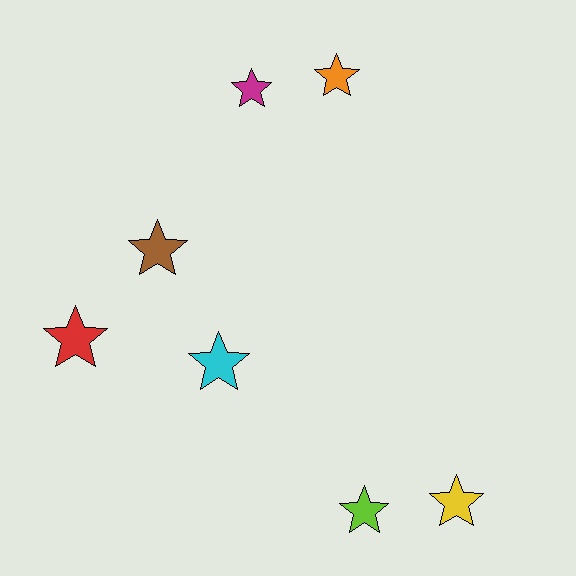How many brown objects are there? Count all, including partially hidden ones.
There is 1 brown object.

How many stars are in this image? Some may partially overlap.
There are 7 stars.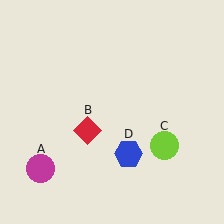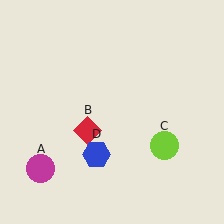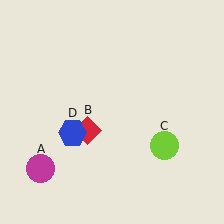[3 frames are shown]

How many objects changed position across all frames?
1 object changed position: blue hexagon (object D).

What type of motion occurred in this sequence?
The blue hexagon (object D) rotated clockwise around the center of the scene.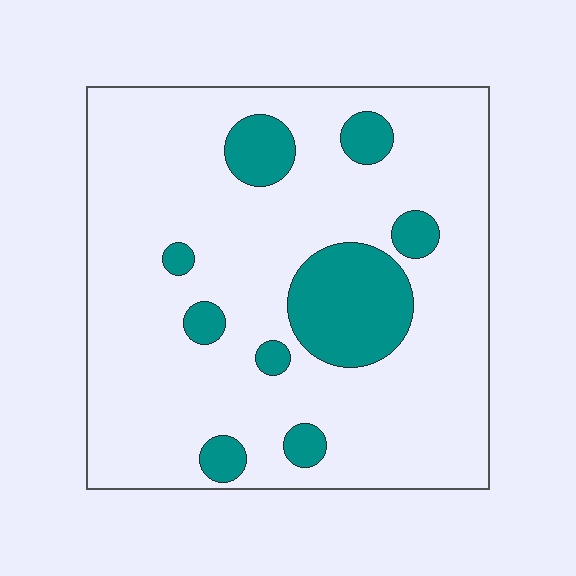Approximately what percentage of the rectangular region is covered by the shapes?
Approximately 15%.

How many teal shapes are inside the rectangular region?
9.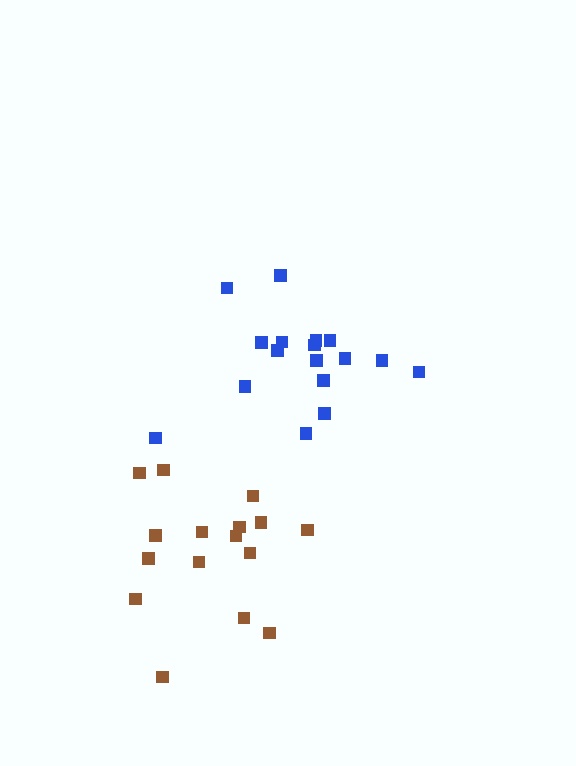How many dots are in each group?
Group 1: 17 dots, Group 2: 16 dots (33 total).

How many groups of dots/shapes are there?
There are 2 groups.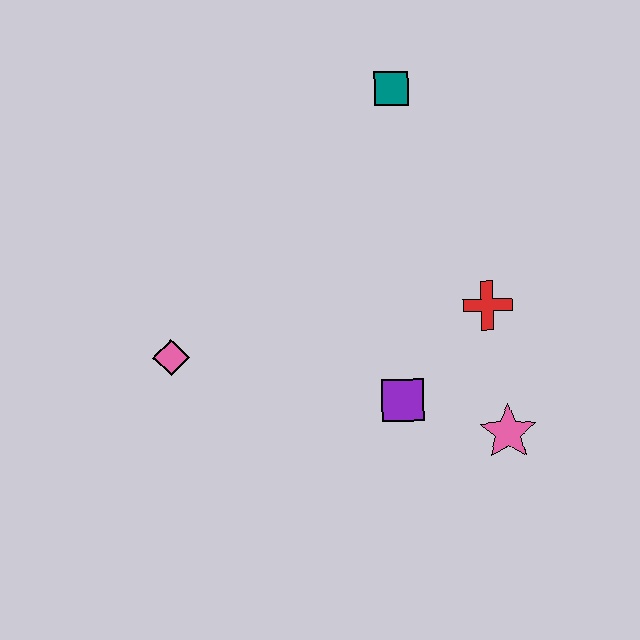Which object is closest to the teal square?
The red cross is closest to the teal square.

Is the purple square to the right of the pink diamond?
Yes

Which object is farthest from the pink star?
The teal square is farthest from the pink star.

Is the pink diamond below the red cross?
Yes